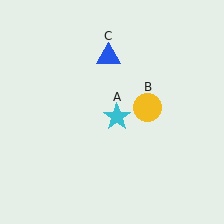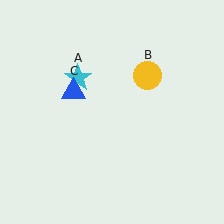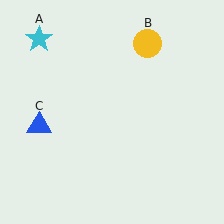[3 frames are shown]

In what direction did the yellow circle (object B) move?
The yellow circle (object B) moved up.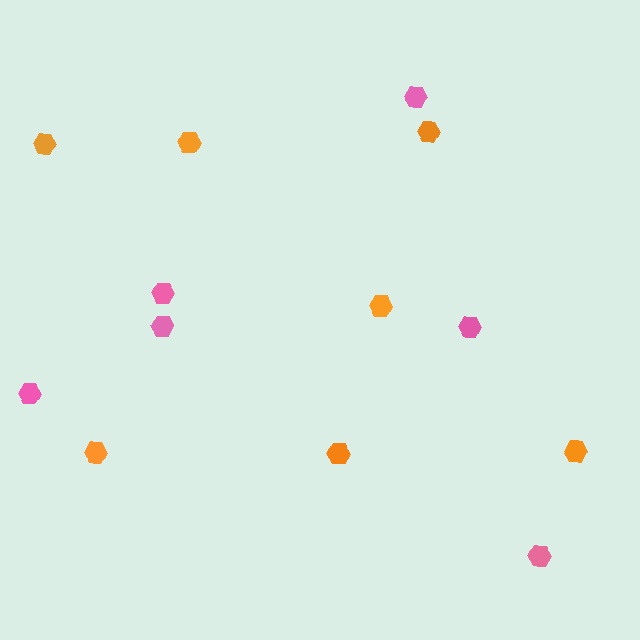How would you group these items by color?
There are 2 groups: one group of pink hexagons (6) and one group of orange hexagons (7).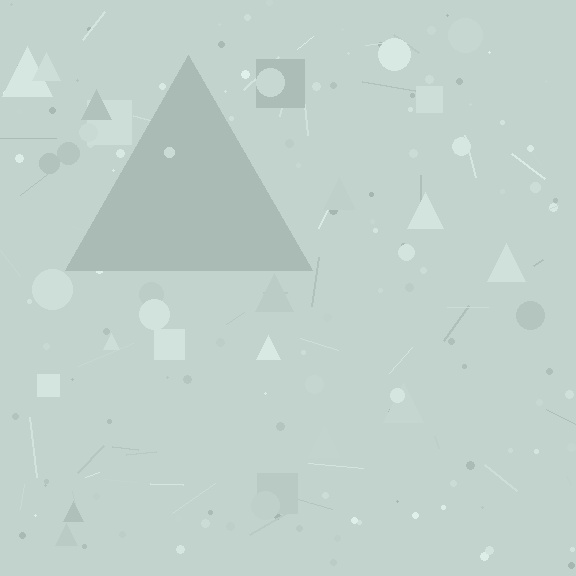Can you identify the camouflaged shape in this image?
The camouflaged shape is a triangle.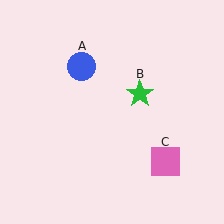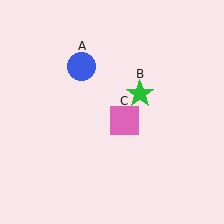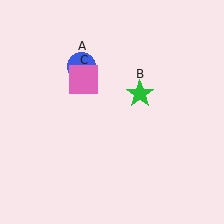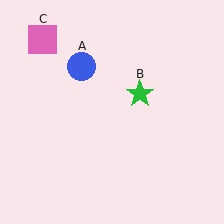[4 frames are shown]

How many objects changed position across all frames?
1 object changed position: pink square (object C).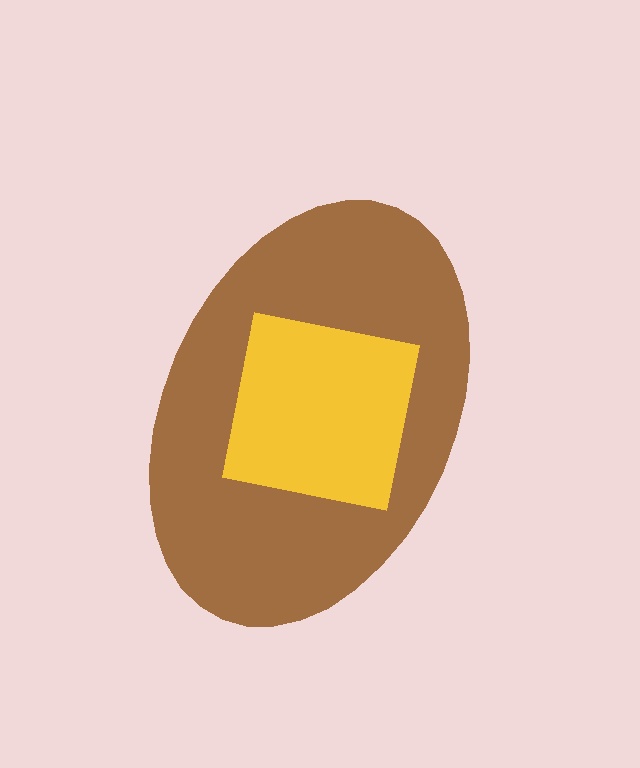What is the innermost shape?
The yellow square.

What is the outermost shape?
The brown ellipse.